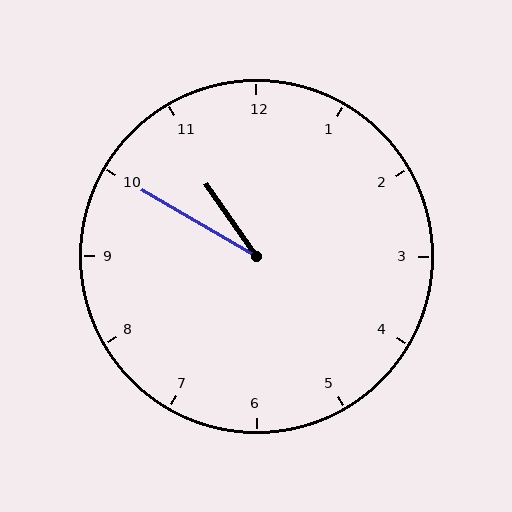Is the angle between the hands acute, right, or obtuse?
It is acute.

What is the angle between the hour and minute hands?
Approximately 25 degrees.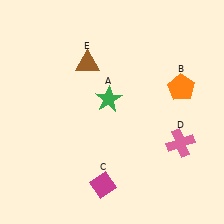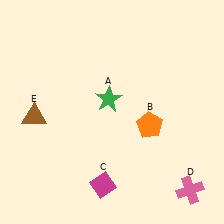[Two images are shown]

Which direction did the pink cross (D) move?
The pink cross (D) moved down.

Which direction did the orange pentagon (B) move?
The orange pentagon (B) moved down.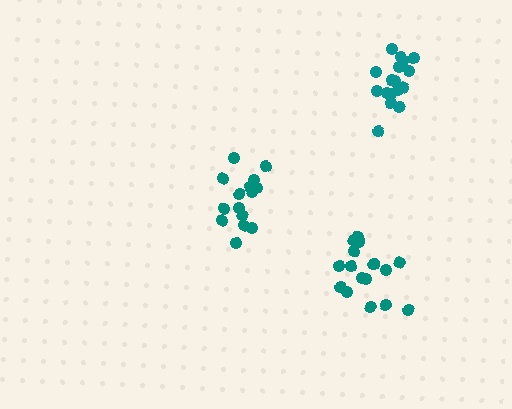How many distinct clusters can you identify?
There are 3 distinct clusters.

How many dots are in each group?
Group 1: 15 dots, Group 2: 17 dots, Group 3: 17 dots (49 total).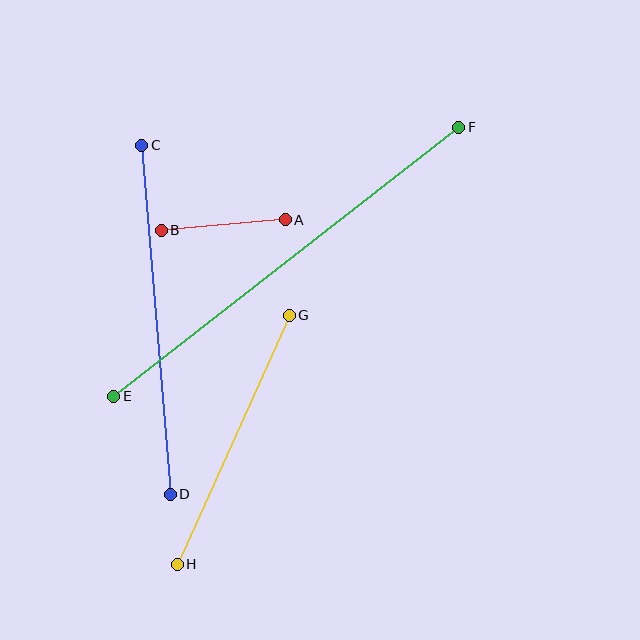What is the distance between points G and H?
The distance is approximately 273 pixels.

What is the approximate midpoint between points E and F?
The midpoint is at approximately (286, 262) pixels.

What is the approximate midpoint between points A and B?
The midpoint is at approximately (223, 225) pixels.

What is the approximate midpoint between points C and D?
The midpoint is at approximately (156, 320) pixels.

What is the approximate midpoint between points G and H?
The midpoint is at approximately (233, 440) pixels.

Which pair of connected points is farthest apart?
Points E and F are farthest apart.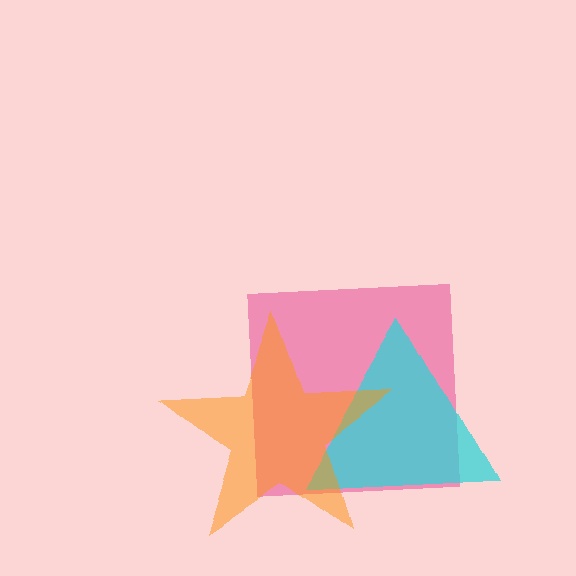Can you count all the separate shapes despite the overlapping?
Yes, there are 3 separate shapes.